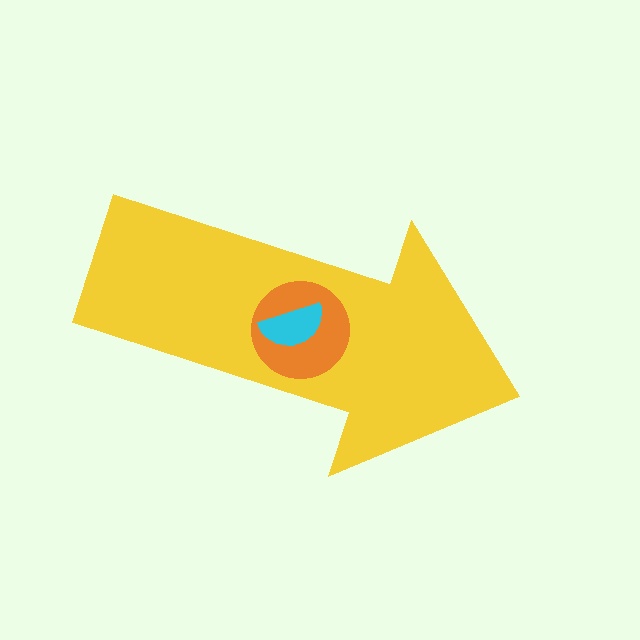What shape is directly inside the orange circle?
The cyan semicircle.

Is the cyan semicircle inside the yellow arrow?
Yes.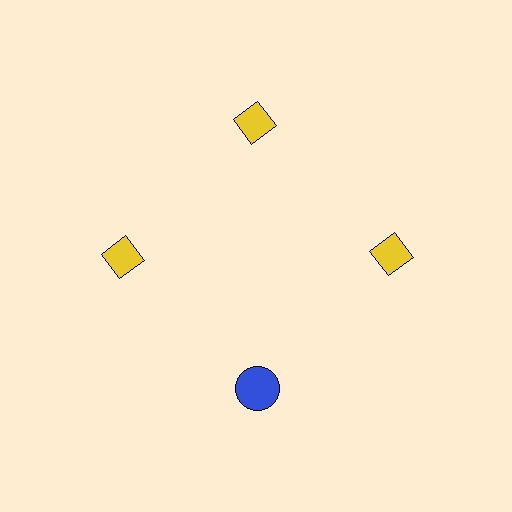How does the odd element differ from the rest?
It differs in both color (blue instead of yellow) and shape (circle instead of diamond).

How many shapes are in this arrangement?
There are 4 shapes arranged in a ring pattern.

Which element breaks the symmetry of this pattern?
The blue circle at roughly the 6 o'clock position breaks the symmetry. All other shapes are yellow diamonds.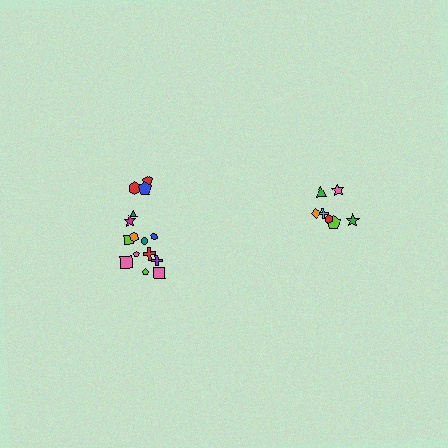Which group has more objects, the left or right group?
The left group.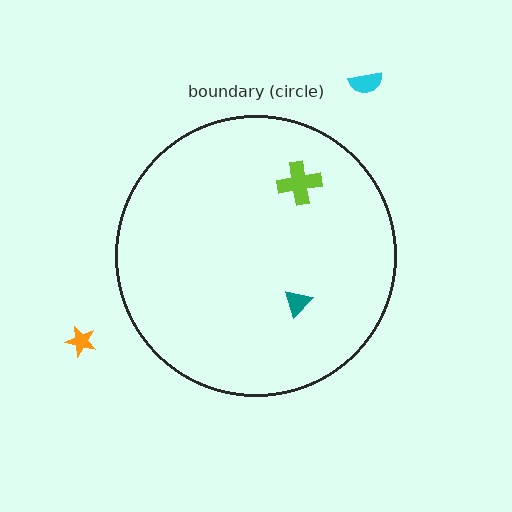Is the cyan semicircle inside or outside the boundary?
Outside.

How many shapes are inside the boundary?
2 inside, 2 outside.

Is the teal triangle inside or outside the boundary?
Inside.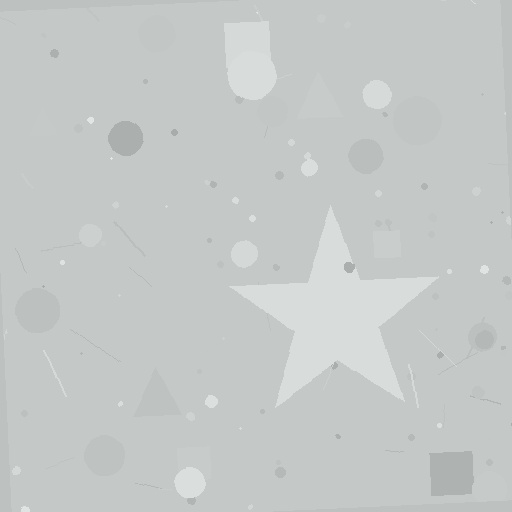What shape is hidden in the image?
A star is hidden in the image.